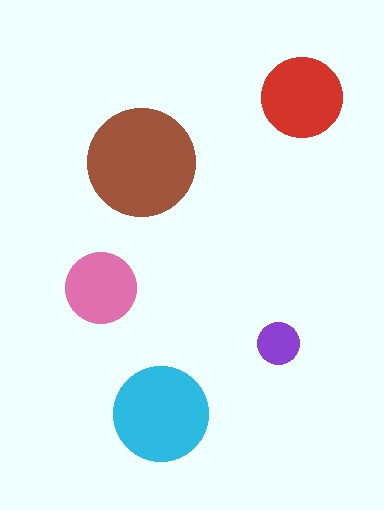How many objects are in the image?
There are 5 objects in the image.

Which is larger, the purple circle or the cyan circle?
The cyan one.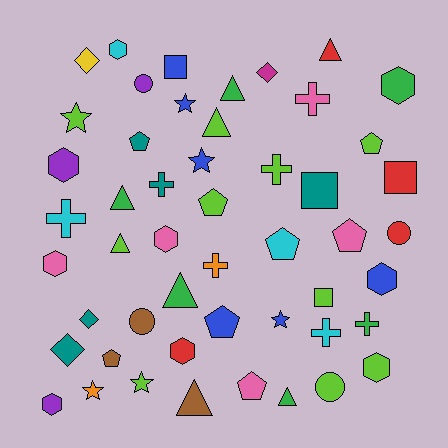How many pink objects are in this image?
There are 5 pink objects.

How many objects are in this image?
There are 50 objects.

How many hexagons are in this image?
There are 9 hexagons.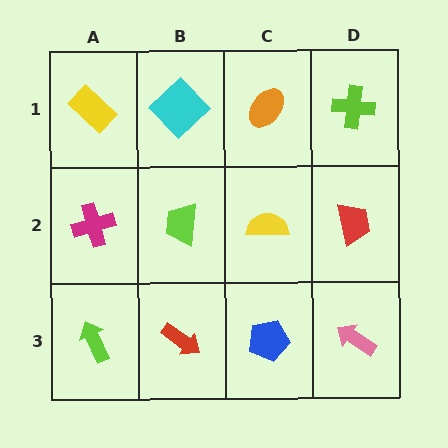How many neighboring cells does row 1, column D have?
2.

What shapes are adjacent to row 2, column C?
An orange ellipse (row 1, column C), a blue pentagon (row 3, column C), a lime trapezoid (row 2, column B), a red trapezoid (row 2, column D).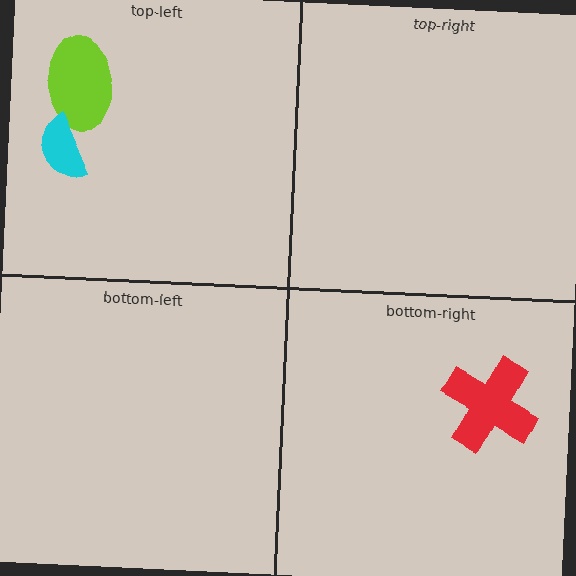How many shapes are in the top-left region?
2.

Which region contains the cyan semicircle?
The top-left region.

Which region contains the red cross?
The bottom-right region.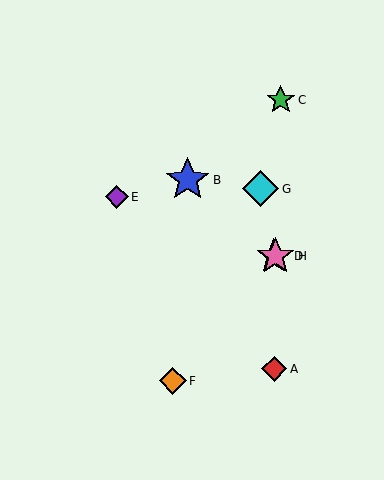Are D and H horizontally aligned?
Yes, both are at y≈256.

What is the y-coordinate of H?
Object H is at y≈256.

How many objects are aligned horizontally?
2 objects (D, H) are aligned horizontally.